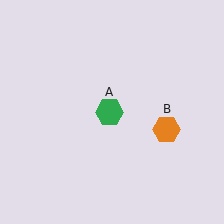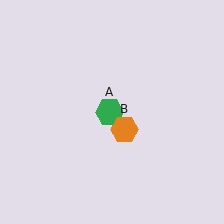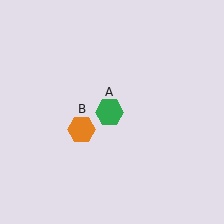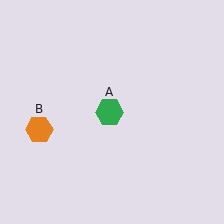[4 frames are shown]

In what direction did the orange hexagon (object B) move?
The orange hexagon (object B) moved left.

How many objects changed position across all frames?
1 object changed position: orange hexagon (object B).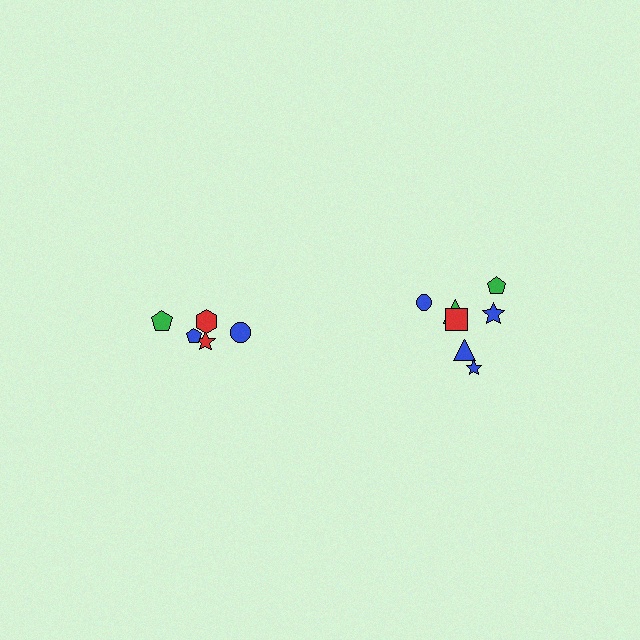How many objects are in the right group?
There are 7 objects.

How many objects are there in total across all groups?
There are 12 objects.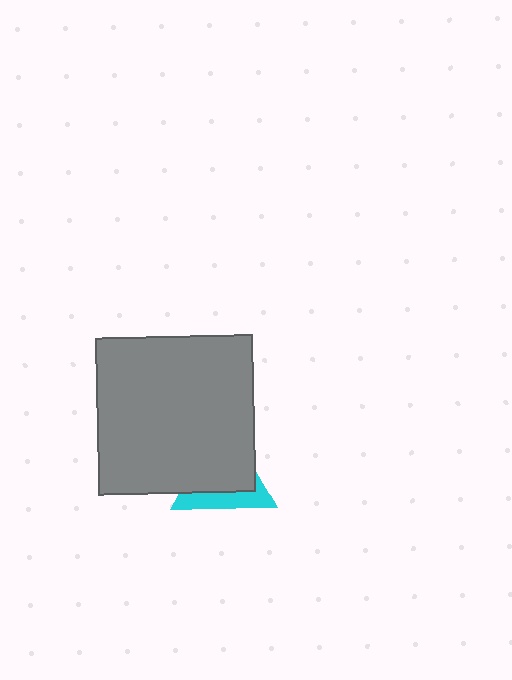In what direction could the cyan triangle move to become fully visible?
The cyan triangle could move toward the lower-right. That would shift it out from behind the gray square entirely.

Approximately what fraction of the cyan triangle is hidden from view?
Roughly 67% of the cyan triangle is hidden behind the gray square.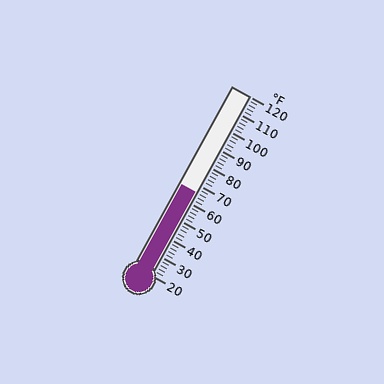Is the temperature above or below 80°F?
The temperature is below 80°F.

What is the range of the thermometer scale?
The thermometer scale ranges from 20°F to 120°F.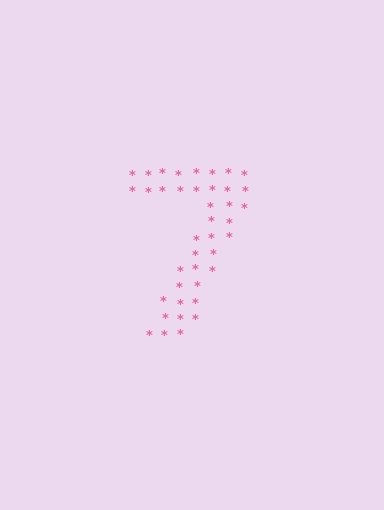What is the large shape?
The large shape is the digit 7.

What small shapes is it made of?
It is made of small asterisks.